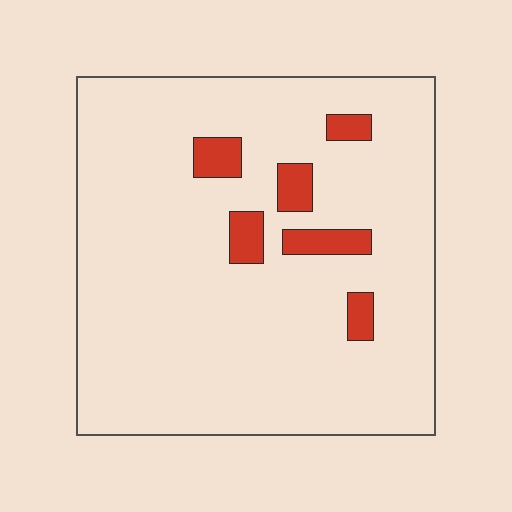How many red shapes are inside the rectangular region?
6.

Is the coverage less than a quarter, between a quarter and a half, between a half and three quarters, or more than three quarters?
Less than a quarter.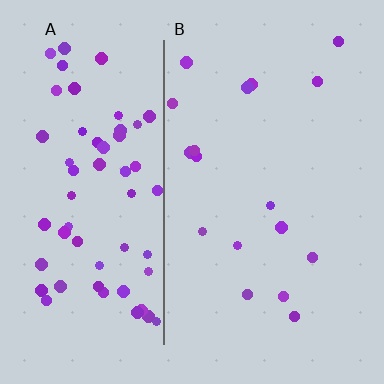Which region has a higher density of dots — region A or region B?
A (the left).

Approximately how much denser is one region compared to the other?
Approximately 3.7× — region A over region B.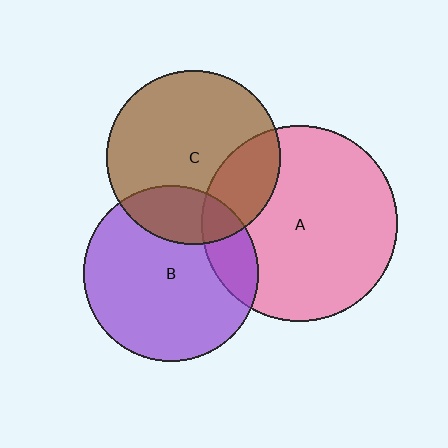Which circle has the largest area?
Circle A (pink).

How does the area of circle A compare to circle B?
Approximately 1.2 times.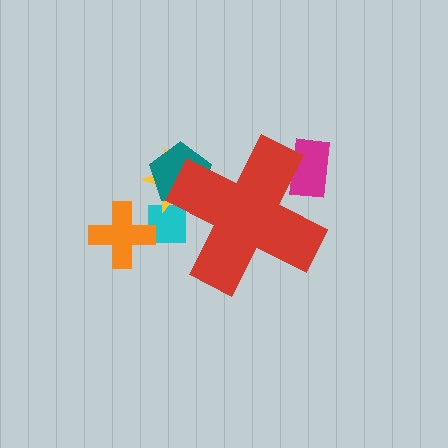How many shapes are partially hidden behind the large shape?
4 shapes are partially hidden.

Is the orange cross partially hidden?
No, the orange cross is fully visible.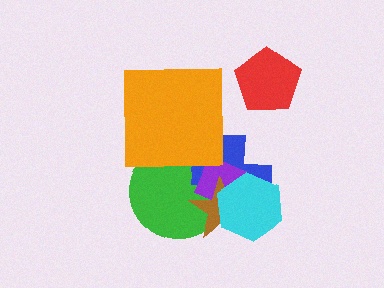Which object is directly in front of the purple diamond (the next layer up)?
The brown star is directly in front of the purple diamond.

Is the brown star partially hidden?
Yes, it is partially covered by another shape.